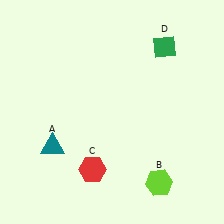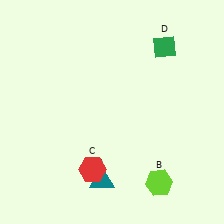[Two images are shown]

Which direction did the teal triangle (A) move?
The teal triangle (A) moved right.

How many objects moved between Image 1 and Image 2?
1 object moved between the two images.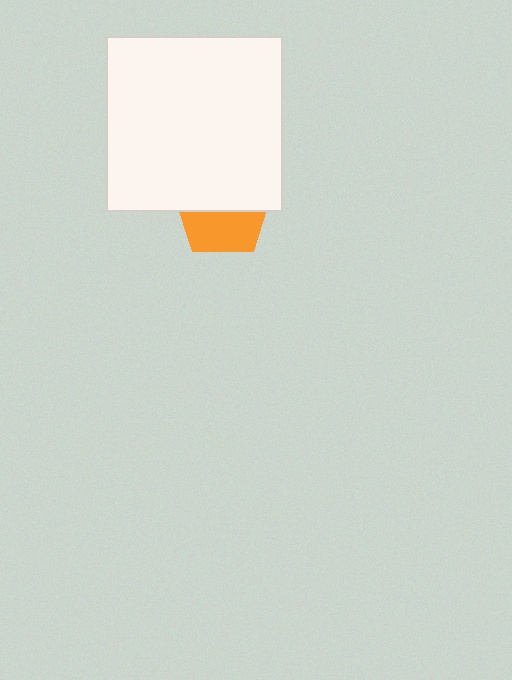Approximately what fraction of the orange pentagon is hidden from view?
Roughly 54% of the orange pentagon is hidden behind the white square.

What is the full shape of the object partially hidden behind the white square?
The partially hidden object is an orange pentagon.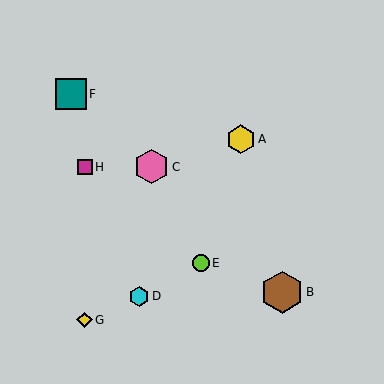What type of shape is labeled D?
Shape D is a cyan hexagon.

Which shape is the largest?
The brown hexagon (labeled B) is the largest.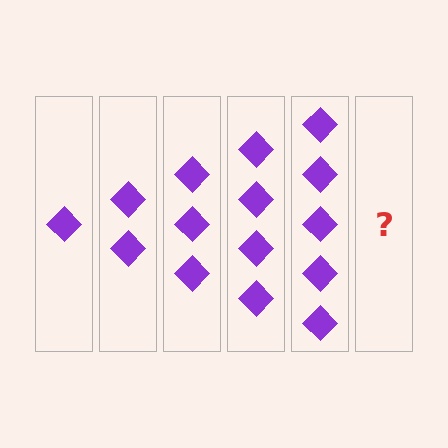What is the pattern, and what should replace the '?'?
The pattern is that each step adds one more diamond. The '?' should be 6 diamonds.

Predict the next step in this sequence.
The next step is 6 diamonds.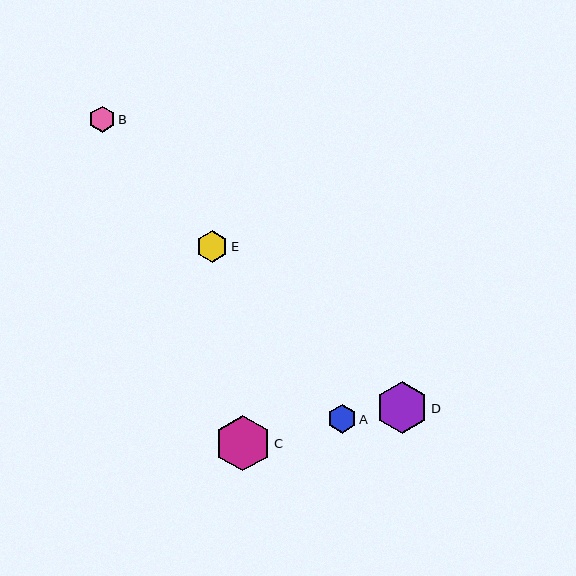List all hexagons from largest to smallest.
From largest to smallest: C, D, E, A, B.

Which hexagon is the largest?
Hexagon C is the largest with a size of approximately 56 pixels.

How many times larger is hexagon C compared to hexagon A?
Hexagon C is approximately 2.0 times the size of hexagon A.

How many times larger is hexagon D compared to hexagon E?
Hexagon D is approximately 1.7 times the size of hexagon E.